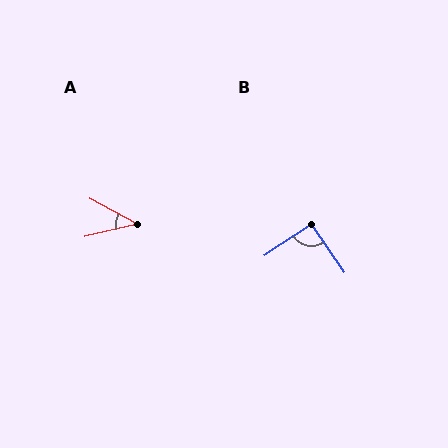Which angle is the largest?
B, at approximately 91 degrees.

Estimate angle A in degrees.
Approximately 42 degrees.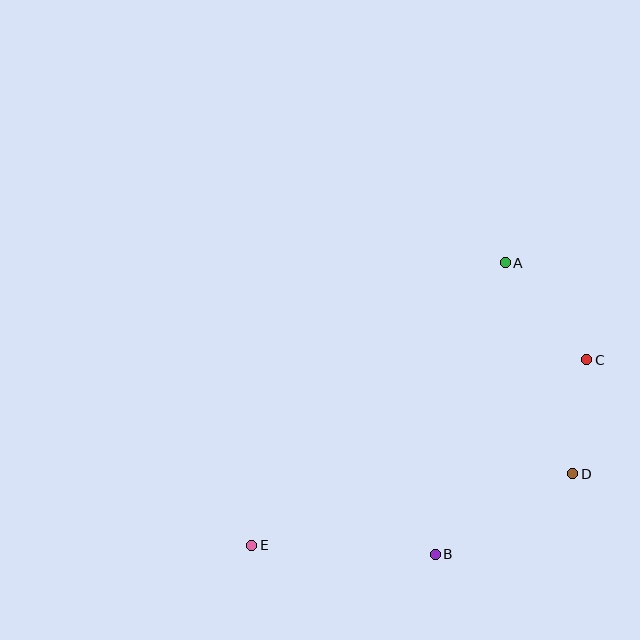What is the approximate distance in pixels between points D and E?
The distance between D and E is approximately 329 pixels.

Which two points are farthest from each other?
Points C and E are farthest from each other.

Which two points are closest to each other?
Points C and D are closest to each other.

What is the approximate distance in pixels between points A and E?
The distance between A and E is approximately 379 pixels.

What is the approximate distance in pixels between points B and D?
The distance between B and D is approximately 159 pixels.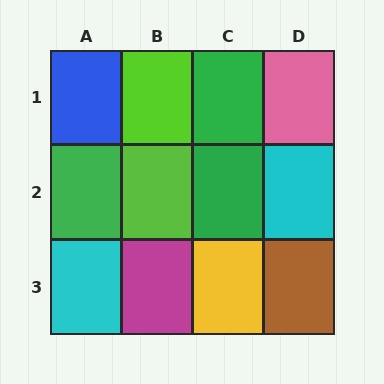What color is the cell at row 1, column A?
Blue.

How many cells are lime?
2 cells are lime.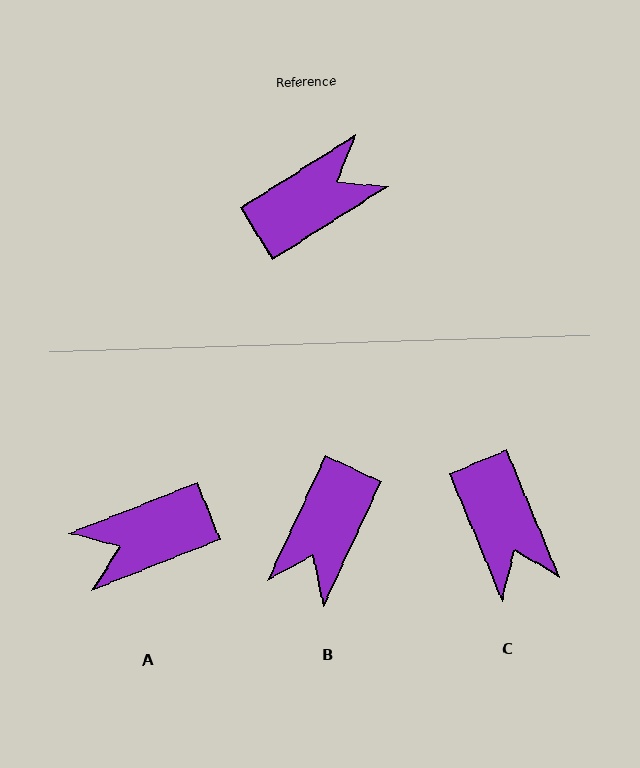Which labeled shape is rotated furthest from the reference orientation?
A, about 169 degrees away.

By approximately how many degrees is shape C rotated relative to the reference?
Approximately 100 degrees clockwise.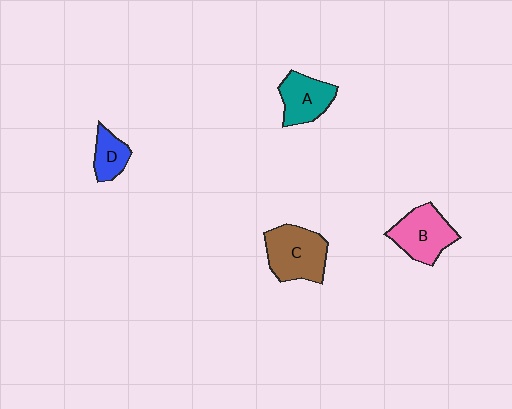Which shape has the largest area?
Shape C (brown).